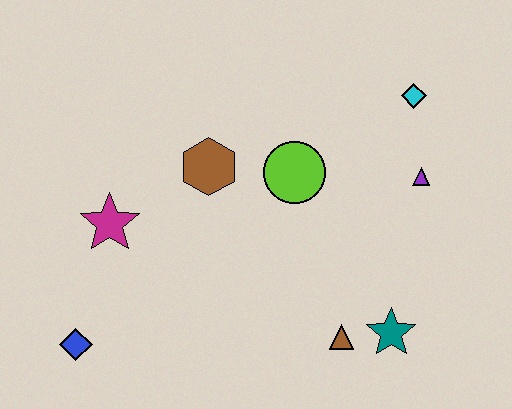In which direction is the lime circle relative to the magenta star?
The lime circle is to the right of the magenta star.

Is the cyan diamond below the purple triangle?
No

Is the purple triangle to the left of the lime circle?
No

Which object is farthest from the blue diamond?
The cyan diamond is farthest from the blue diamond.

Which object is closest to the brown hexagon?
The lime circle is closest to the brown hexagon.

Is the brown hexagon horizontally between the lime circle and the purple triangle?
No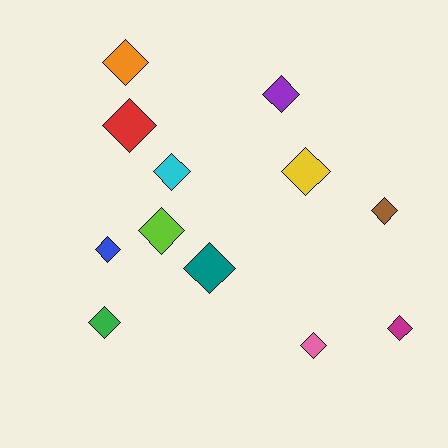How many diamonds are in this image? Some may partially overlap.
There are 12 diamonds.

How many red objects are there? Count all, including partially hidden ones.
There is 1 red object.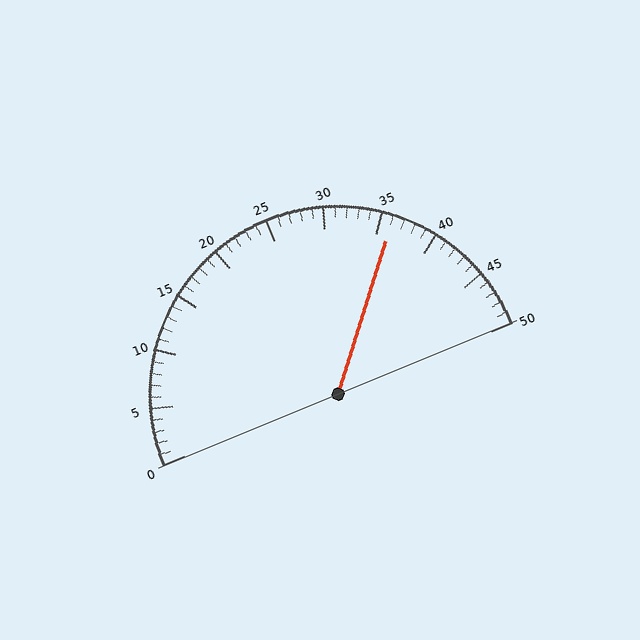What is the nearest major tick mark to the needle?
The nearest major tick mark is 35.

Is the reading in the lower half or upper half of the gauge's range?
The reading is in the upper half of the range (0 to 50).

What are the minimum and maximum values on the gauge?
The gauge ranges from 0 to 50.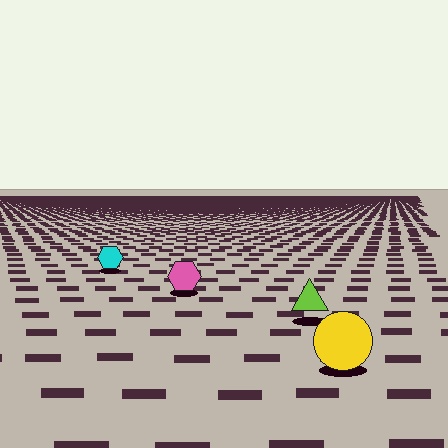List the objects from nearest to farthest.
From nearest to farthest: the yellow circle, the lime triangle, the pink hexagon, the cyan hexagon.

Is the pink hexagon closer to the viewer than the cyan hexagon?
Yes. The pink hexagon is closer — you can tell from the texture gradient: the ground texture is coarser near it.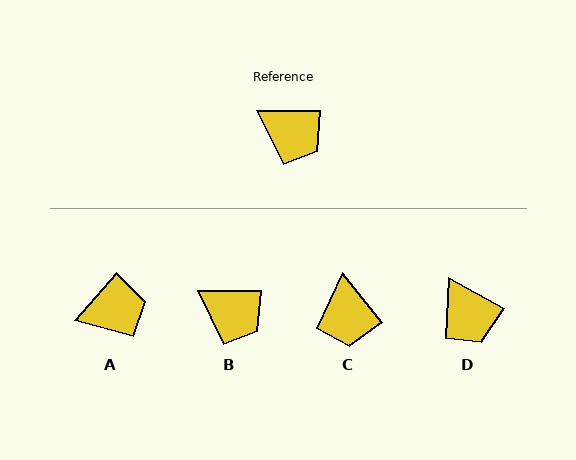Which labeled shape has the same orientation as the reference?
B.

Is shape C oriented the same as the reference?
No, it is off by about 50 degrees.